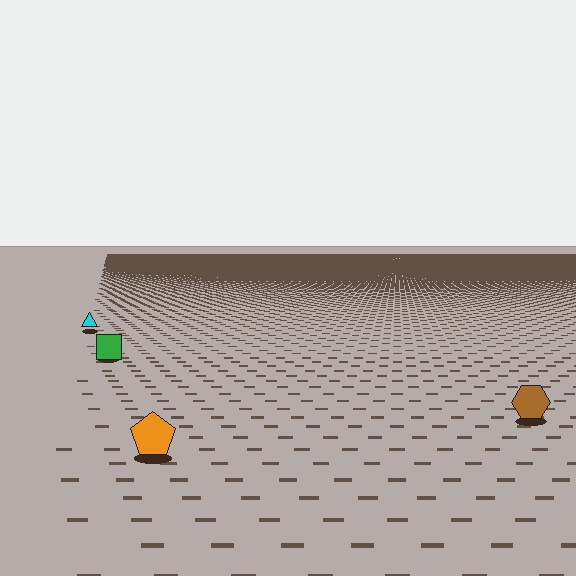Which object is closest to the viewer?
The orange pentagon is closest. The texture marks near it are larger and more spread out.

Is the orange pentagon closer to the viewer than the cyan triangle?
Yes. The orange pentagon is closer — you can tell from the texture gradient: the ground texture is coarser near it.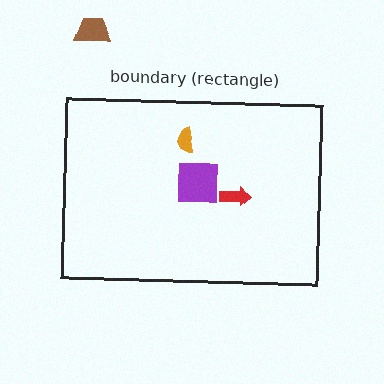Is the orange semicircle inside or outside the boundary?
Inside.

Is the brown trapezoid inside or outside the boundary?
Outside.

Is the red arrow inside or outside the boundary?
Inside.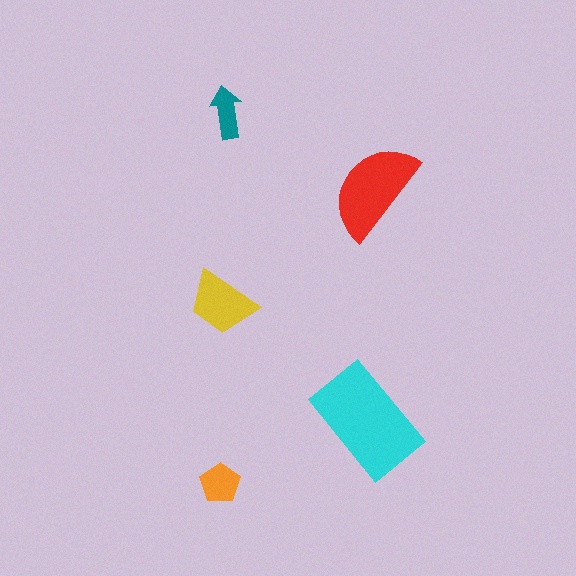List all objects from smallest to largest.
The teal arrow, the orange pentagon, the yellow trapezoid, the red semicircle, the cyan rectangle.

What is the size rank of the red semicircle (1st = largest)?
2nd.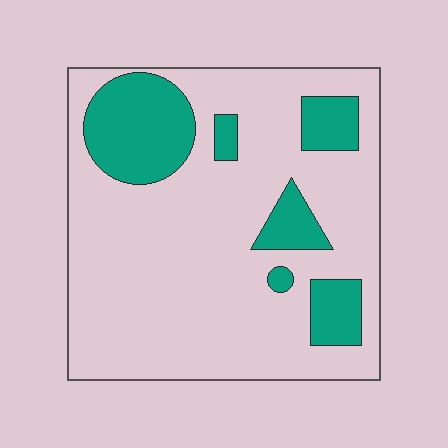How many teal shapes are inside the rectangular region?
6.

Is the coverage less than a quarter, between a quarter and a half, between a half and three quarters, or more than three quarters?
Less than a quarter.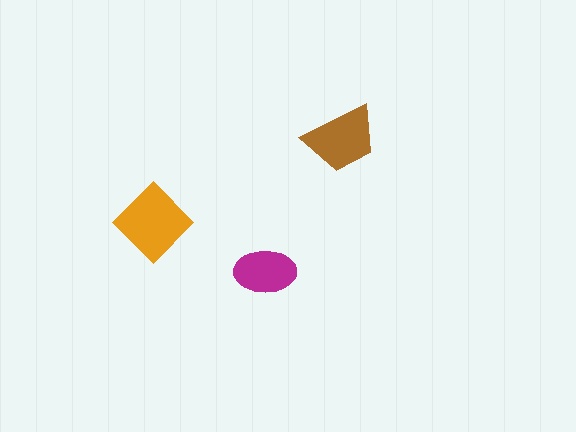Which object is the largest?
The orange diamond.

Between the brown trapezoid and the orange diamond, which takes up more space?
The orange diamond.